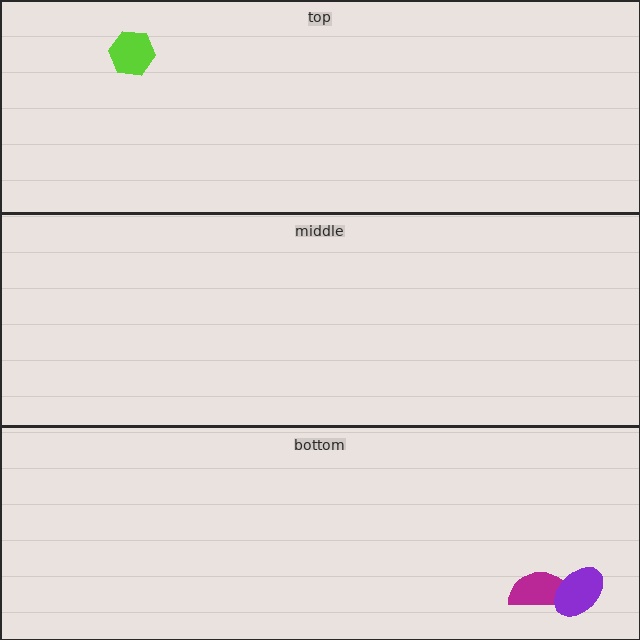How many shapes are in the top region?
1.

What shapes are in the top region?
The lime hexagon.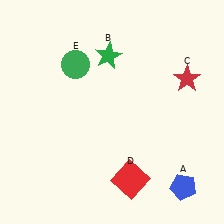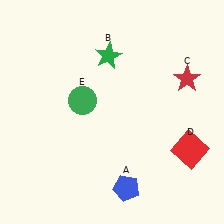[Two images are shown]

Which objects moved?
The objects that moved are: the blue pentagon (A), the red square (D), the green circle (E).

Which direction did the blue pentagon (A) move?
The blue pentagon (A) moved left.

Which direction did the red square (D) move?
The red square (D) moved right.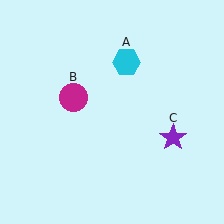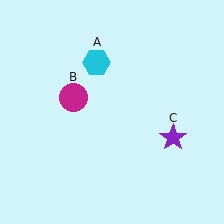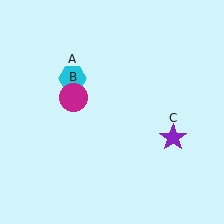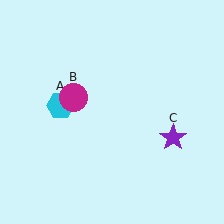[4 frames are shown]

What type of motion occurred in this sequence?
The cyan hexagon (object A) rotated counterclockwise around the center of the scene.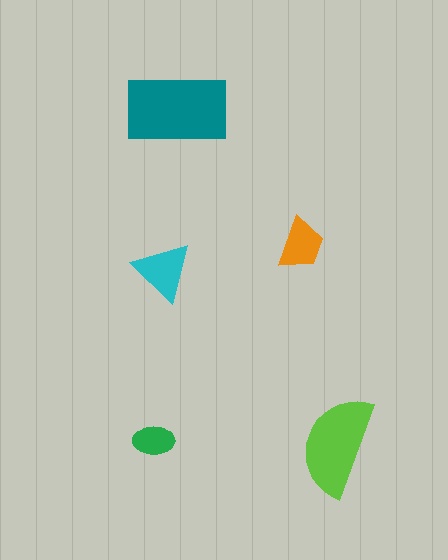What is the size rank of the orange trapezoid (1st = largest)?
4th.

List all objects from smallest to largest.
The green ellipse, the orange trapezoid, the cyan triangle, the lime semicircle, the teal rectangle.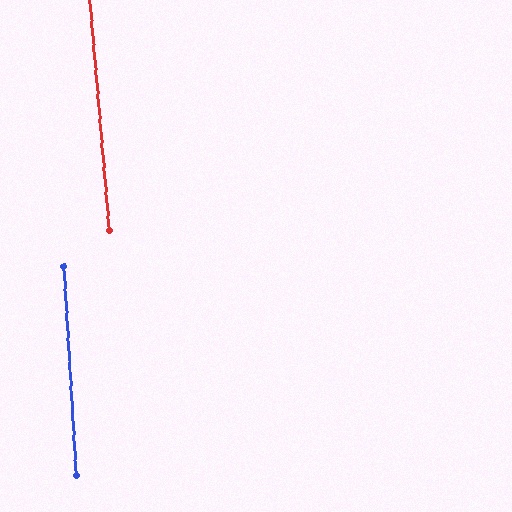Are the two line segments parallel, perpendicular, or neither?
Parallel — their directions differ by only 1.7°.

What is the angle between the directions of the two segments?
Approximately 2 degrees.